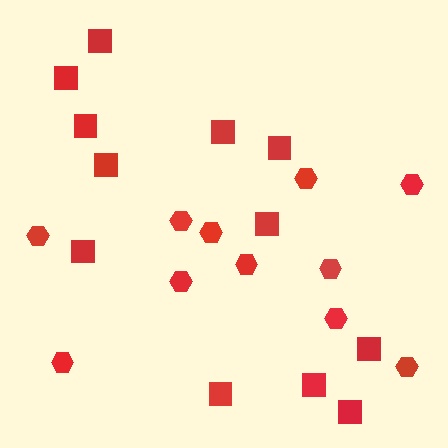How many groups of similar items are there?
There are 2 groups: one group of squares (12) and one group of hexagons (11).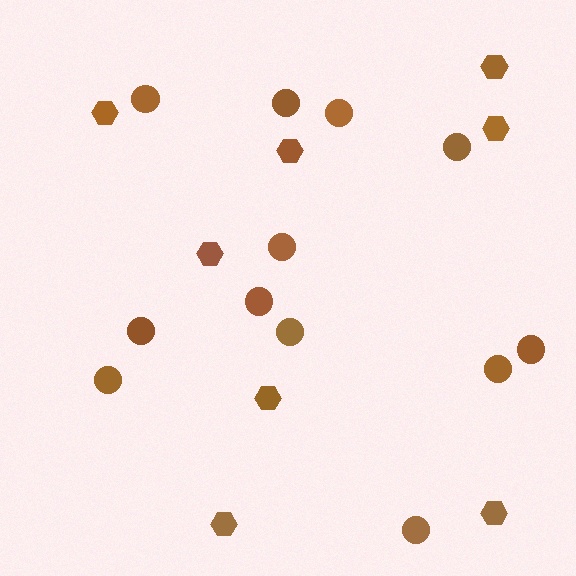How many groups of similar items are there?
There are 2 groups: one group of hexagons (8) and one group of circles (12).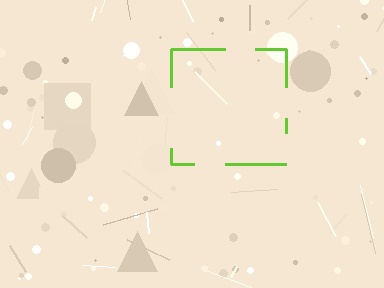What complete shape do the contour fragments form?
The contour fragments form a square.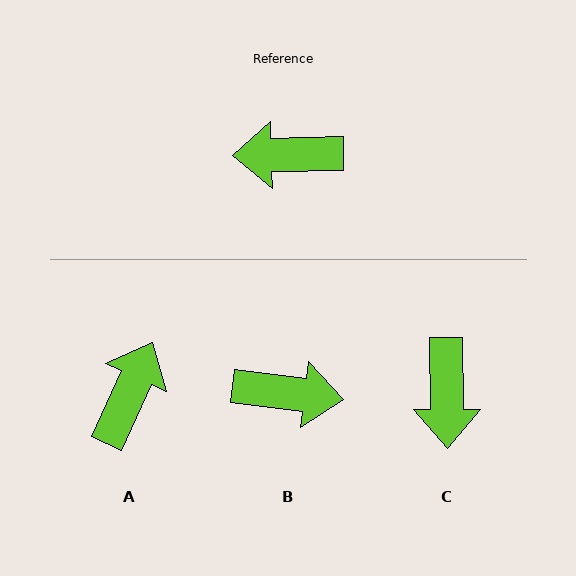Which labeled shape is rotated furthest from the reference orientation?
B, about 172 degrees away.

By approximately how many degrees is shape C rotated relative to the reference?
Approximately 89 degrees counter-clockwise.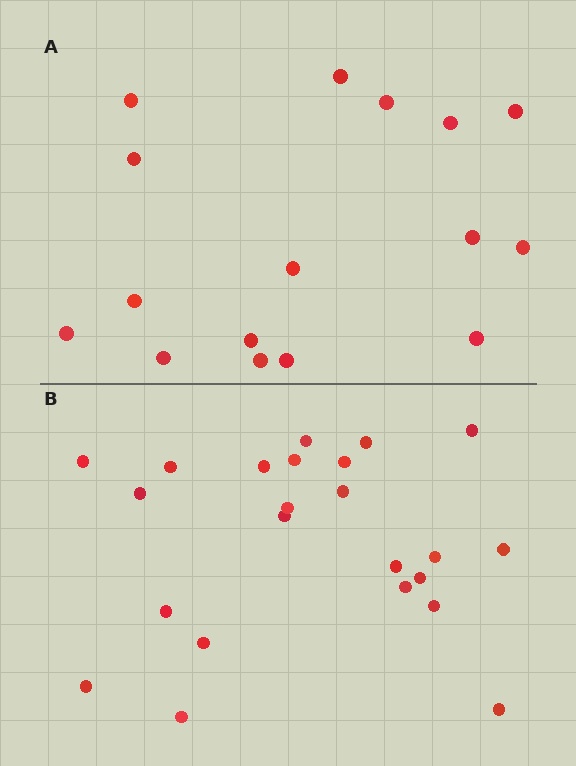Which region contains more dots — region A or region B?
Region B (the bottom region) has more dots.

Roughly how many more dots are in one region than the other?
Region B has roughly 8 or so more dots than region A.